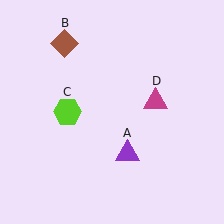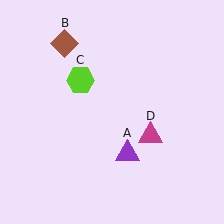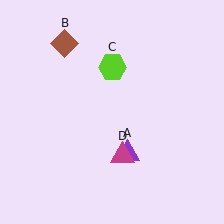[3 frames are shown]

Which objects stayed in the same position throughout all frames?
Purple triangle (object A) and brown diamond (object B) remained stationary.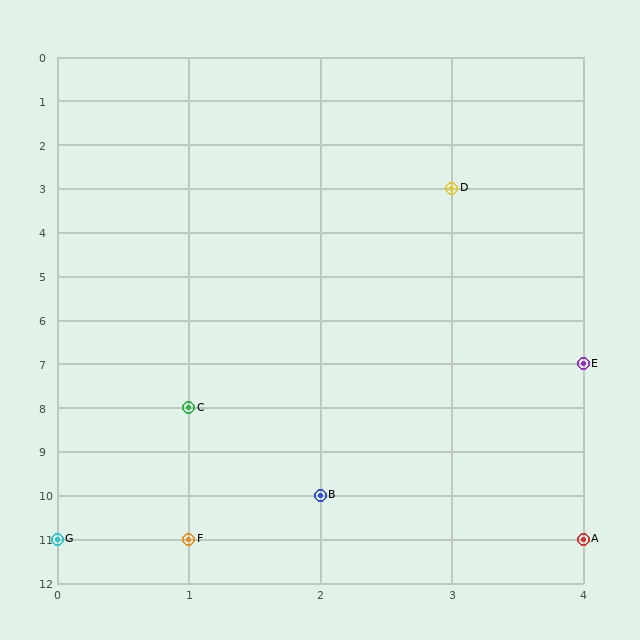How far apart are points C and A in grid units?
Points C and A are 3 columns and 3 rows apart (about 4.2 grid units diagonally).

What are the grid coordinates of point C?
Point C is at grid coordinates (1, 8).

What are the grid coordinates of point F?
Point F is at grid coordinates (1, 11).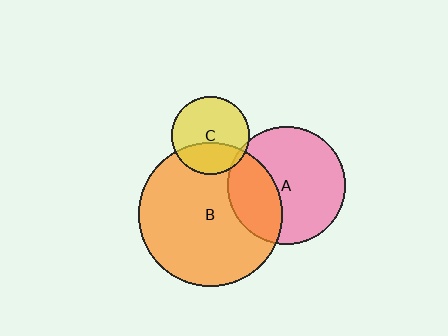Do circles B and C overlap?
Yes.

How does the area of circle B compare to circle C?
Approximately 3.4 times.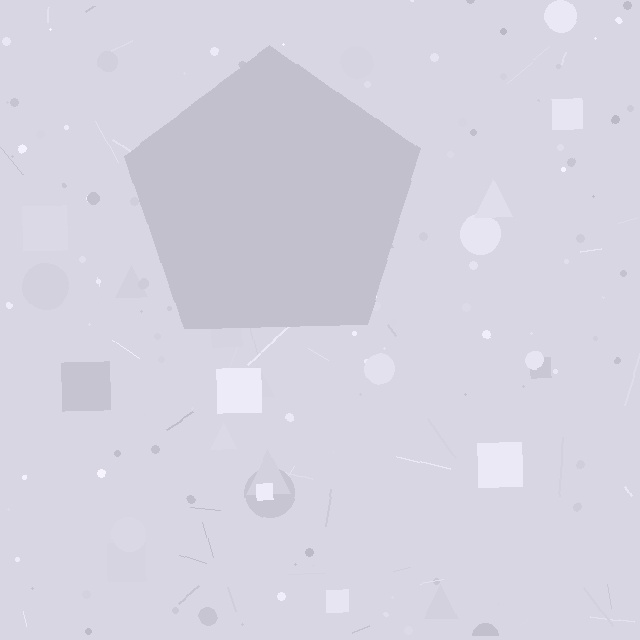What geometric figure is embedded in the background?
A pentagon is embedded in the background.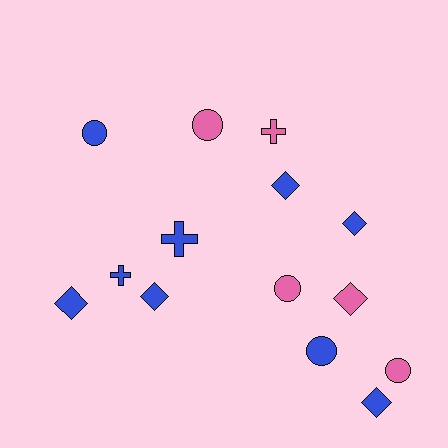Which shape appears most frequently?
Diamond, with 6 objects.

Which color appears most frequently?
Blue, with 9 objects.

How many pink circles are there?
There are 3 pink circles.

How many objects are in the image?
There are 14 objects.